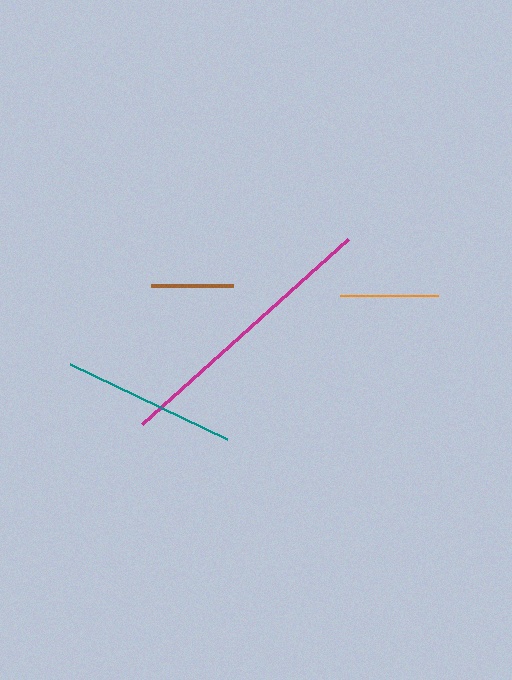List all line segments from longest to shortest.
From longest to shortest: magenta, teal, orange, brown.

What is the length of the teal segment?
The teal segment is approximately 174 pixels long.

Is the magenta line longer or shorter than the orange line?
The magenta line is longer than the orange line.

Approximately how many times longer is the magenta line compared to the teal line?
The magenta line is approximately 1.6 times the length of the teal line.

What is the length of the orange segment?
The orange segment is approximately 98 pixels long.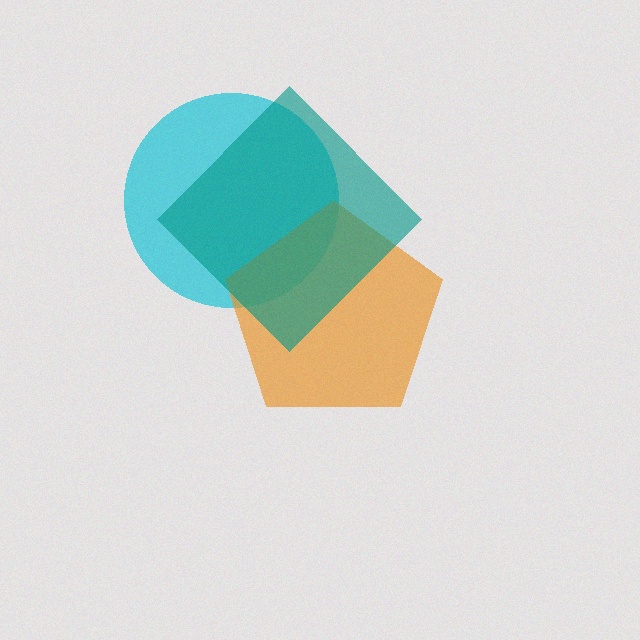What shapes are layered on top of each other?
The layered shapes are: a cyan circle, an orange pentagon, a teal diamond.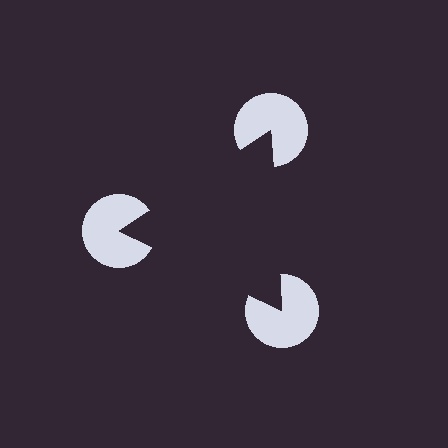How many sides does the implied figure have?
3 sides.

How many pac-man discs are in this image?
There are 3 — one at each vertex of the illusory triangle.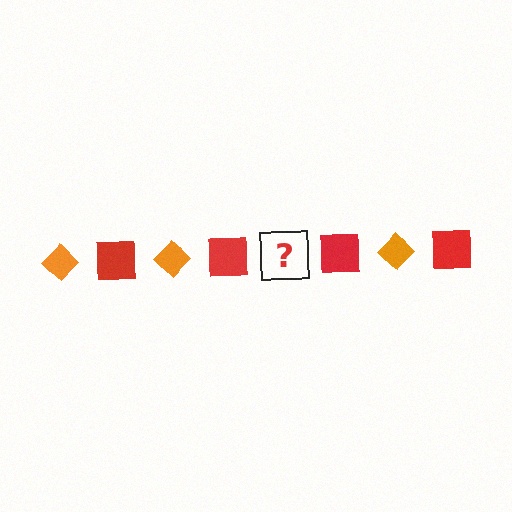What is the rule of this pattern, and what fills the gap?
The rule is that the pattern alternates between orange diamond and red square. The gap should be filled with an orange diamond.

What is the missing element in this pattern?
The missing element is an orange diamond.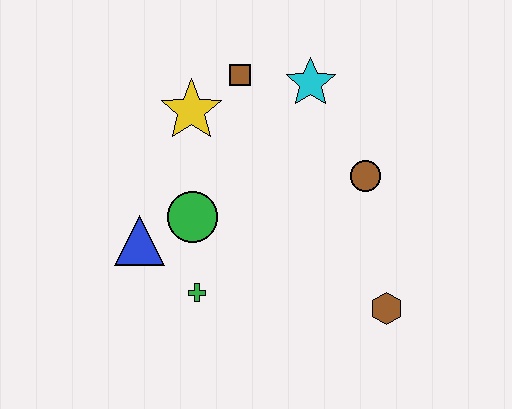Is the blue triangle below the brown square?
Yes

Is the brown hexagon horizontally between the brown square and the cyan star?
No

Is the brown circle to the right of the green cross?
Yes